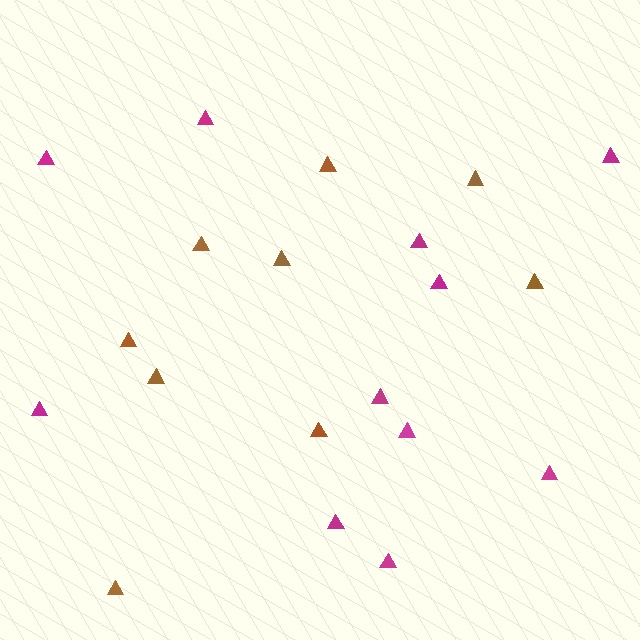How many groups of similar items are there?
There are 2 groups: one group of magenta triangles (11) and one group of brown triangles (9).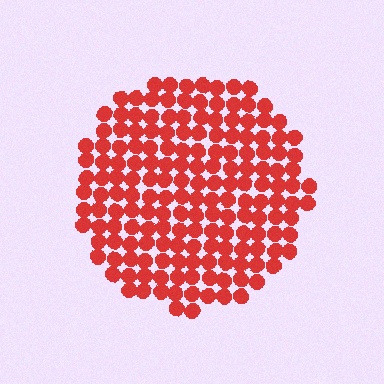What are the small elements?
The small elements are circles.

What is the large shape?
The large shape is a circle.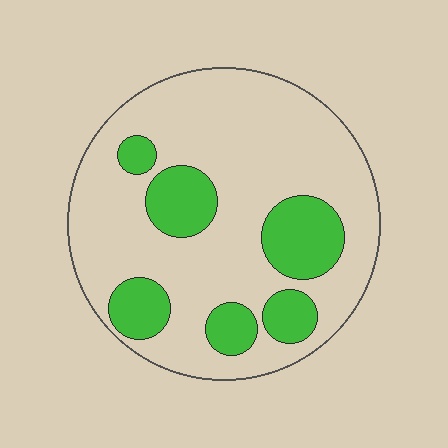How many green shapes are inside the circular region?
6.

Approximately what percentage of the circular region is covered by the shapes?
Approximately 25%.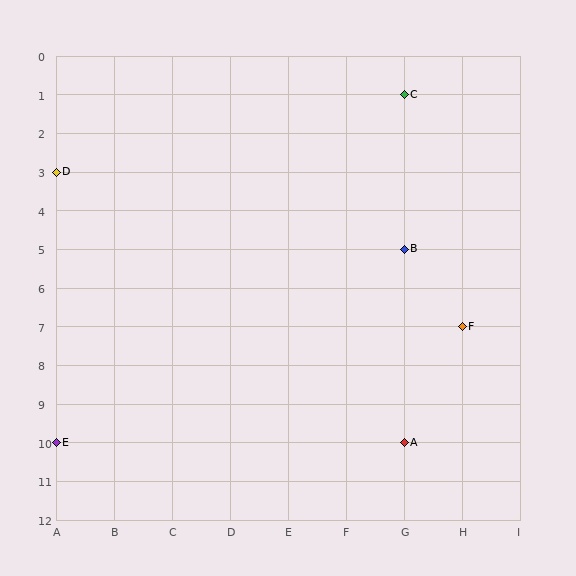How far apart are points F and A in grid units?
Points F and A are 1 column and 3 rows apart (about 3.2 grid units diagonally).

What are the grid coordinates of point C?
Point C is at grid coordinates (G, 1).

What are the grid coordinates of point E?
Point E is at grid coordinates (A, 10).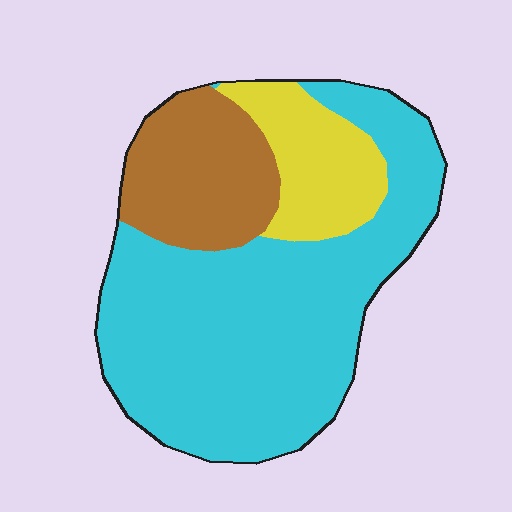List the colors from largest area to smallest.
From largest to smallest: cyan, brown, yellow.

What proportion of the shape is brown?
Brown takes up about one fifth (1/5) of the shape.